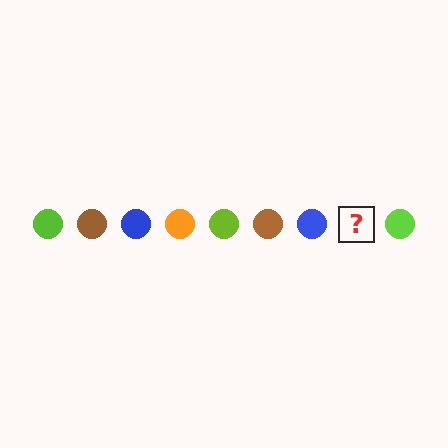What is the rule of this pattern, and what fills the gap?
The rule is that the pattern cycles through lime, brown, blue, orange circles. The gap should be filled with an orange circle.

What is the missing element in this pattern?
The missing element is an orange circle.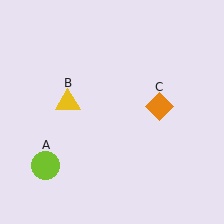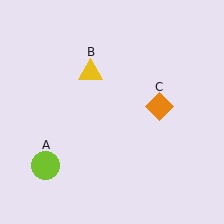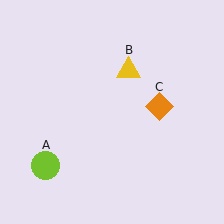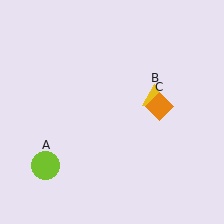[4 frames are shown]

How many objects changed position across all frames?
1 object changed position: yellow triangle (object B).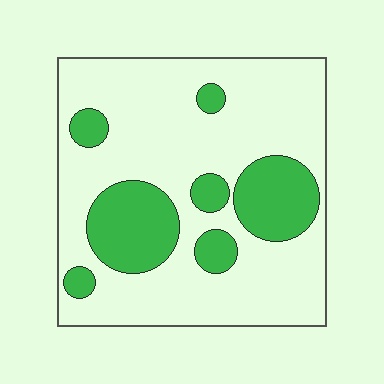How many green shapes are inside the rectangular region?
7.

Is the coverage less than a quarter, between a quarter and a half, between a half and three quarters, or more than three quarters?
Between a quarter and a half.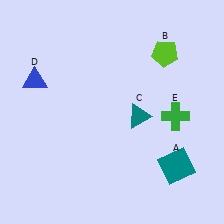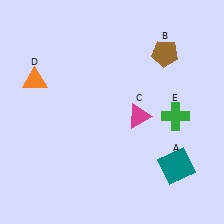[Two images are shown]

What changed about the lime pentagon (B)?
In Image 1, B is lime. In Image 2, it changed to brown.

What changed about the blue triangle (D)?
In Image 1, D is blue. In Image 2, it changed to orange.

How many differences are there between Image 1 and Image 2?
There are 3 differences between the two images.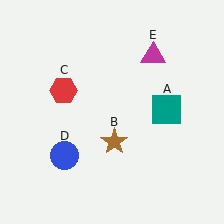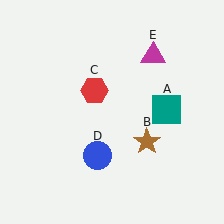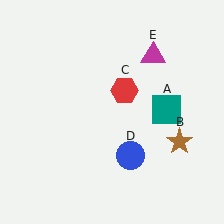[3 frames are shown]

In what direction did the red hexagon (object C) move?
The red hexagon (object C) moved right.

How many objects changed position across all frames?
3 objects changed position: brown star (object B), red hexagon (object C), blue circle (object D).